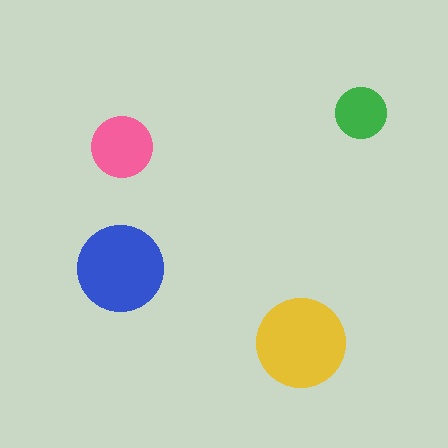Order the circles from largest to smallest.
the yellow one, the blue one, the pink one, the green one.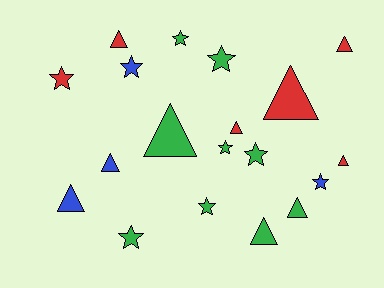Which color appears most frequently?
Green, with 9 objects.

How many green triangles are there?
There are 3 green triangles.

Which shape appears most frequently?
Triangle, with 10 objects.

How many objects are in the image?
There are 19 objects.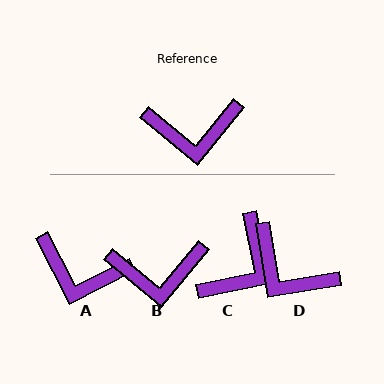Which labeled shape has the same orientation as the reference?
B.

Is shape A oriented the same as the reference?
No, it is off by about 24 degrees.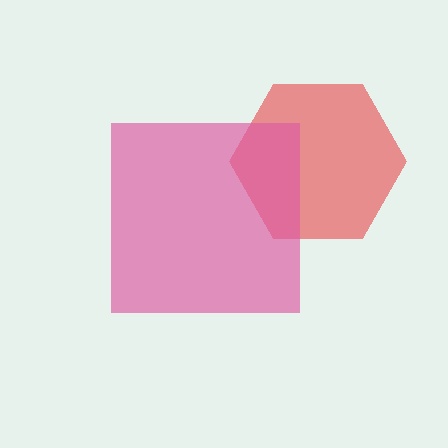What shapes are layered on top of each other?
The layered shapes are: a red hexagon, a pink square.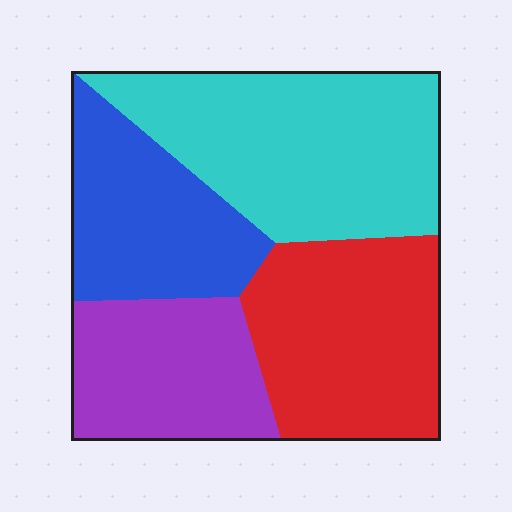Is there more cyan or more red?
Cyan.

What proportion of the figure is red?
Red takes up about one quarter (1/4) of the figure.